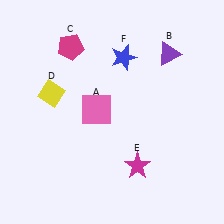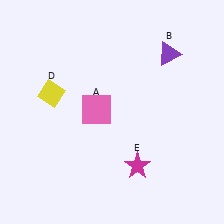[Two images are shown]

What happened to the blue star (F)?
The blue star (F) was removed in Image 2. It was in the top-right area of Image 1.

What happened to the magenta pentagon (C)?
The magenta pentagon (C) was removed in Image 2. It was in the top-left area of Image 1.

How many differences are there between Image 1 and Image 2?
There are 2 differences between the two images.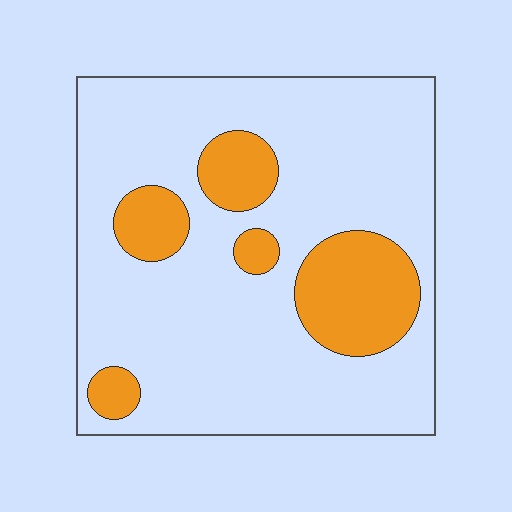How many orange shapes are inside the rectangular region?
5.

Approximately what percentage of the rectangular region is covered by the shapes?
Approximately 20%.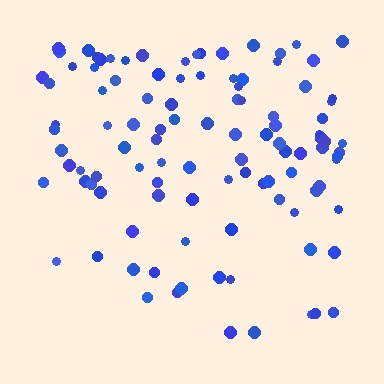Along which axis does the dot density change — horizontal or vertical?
Vertical.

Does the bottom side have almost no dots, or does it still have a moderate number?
Still a moderate number, just noticeably fewer than the top.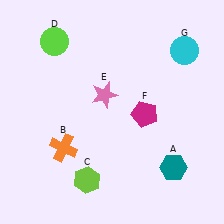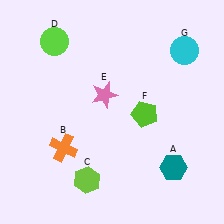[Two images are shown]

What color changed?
The pentagon (F) changed from magenta in Image 1 to lime in Image 2.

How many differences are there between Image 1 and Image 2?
There is 1 difference between the two images.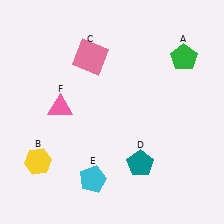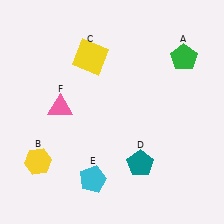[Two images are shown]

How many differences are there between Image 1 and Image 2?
There is 1 difference between the two images.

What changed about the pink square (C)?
In Image 1, C is pink. In Image 2, it changed to yellow.